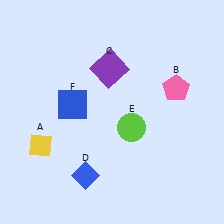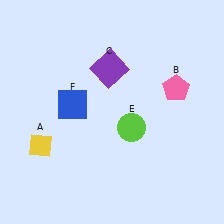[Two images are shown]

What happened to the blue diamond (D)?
The blue diamond (D) was removed in Image 2. It was in the bottom-left area of Image 1.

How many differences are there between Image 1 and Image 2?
There is 1 difference between the two images.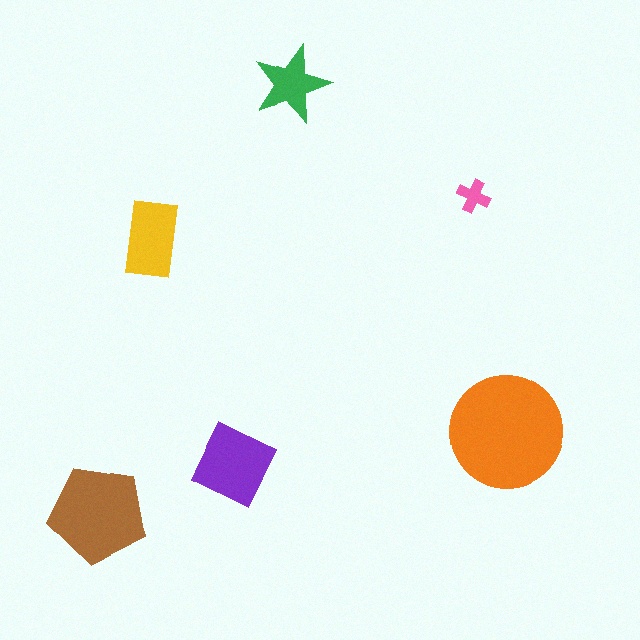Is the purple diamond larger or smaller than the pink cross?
Larger.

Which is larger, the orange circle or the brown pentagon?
The orange circle.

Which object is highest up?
The green star is topmost.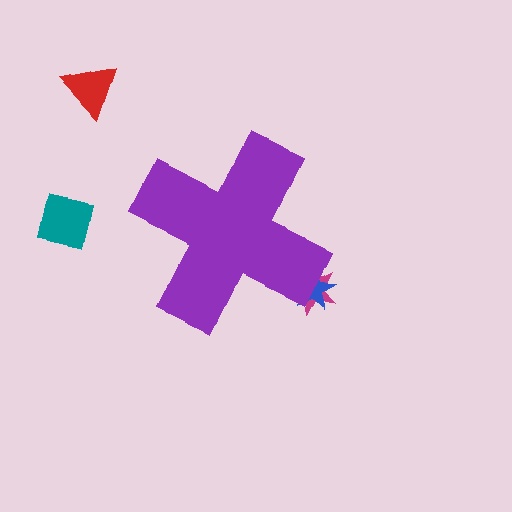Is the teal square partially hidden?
No, the teal square is fully visible.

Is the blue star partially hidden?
Yes, the blue star is partially hidden behind the purple cross.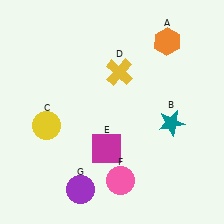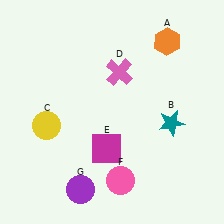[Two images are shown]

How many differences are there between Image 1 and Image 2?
There is 1 difference between the two images.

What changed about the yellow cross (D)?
In Image 1, D is yellow. In Image 2, it changed to pink.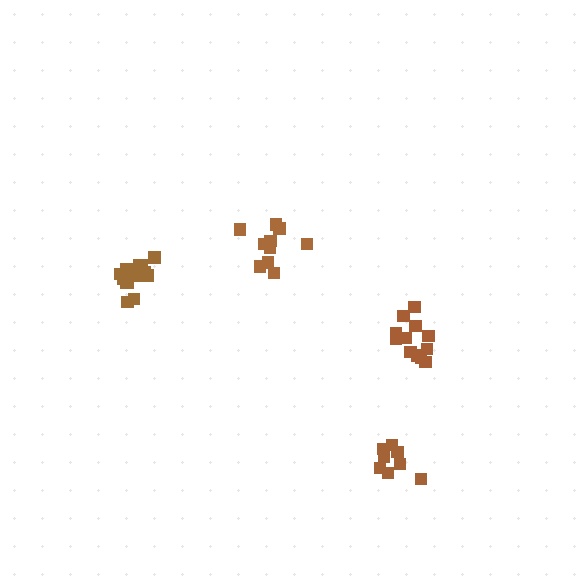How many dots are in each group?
Group 1: 12 dots, Group 2: 14 dots, Group 3: 11 dots, Group 4: 8 dots (45 total).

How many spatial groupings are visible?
There are 4 spatial groupings.